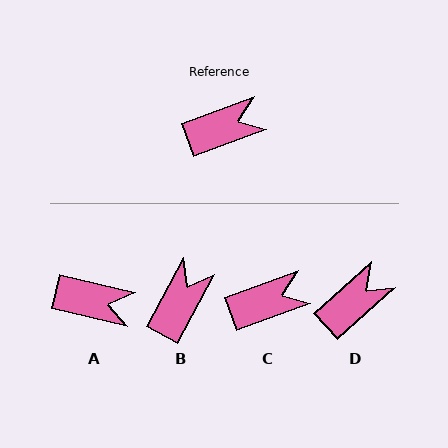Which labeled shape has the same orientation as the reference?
C.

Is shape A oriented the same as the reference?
No, it is off by about 33 degrees.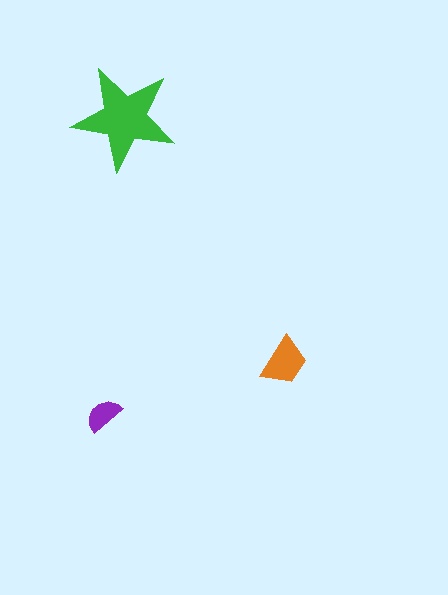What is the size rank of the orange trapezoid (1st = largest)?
2nd.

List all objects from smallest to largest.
The purple semicircle, the orange trapezoid, the green star.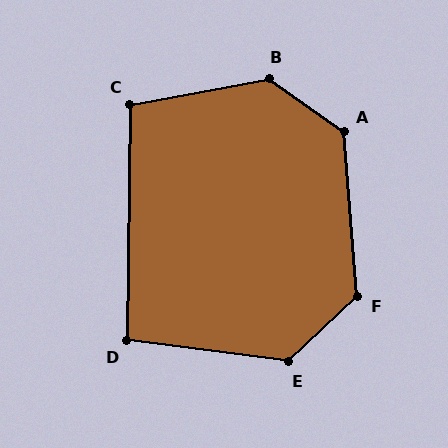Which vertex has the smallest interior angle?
D, at approximately 97 degrees.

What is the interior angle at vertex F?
Approximately 129 degrees (obtuse).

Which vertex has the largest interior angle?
B, at approximately 134 degrees.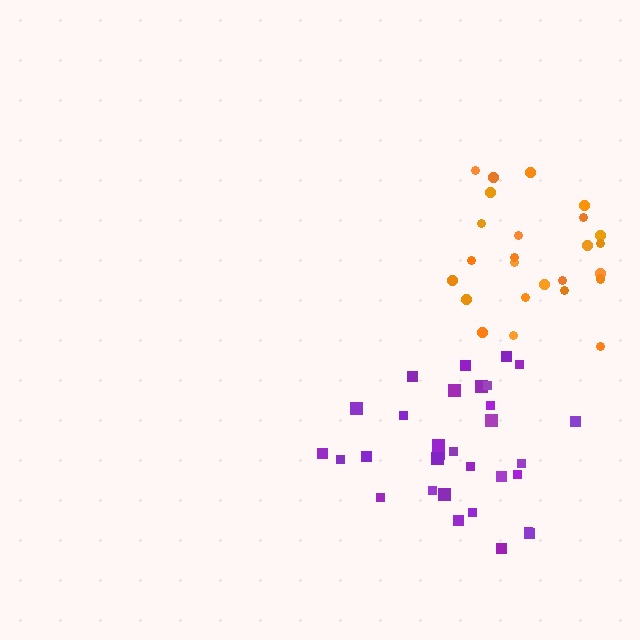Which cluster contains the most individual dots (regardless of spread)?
Purple (31).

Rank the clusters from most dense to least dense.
orange, purple.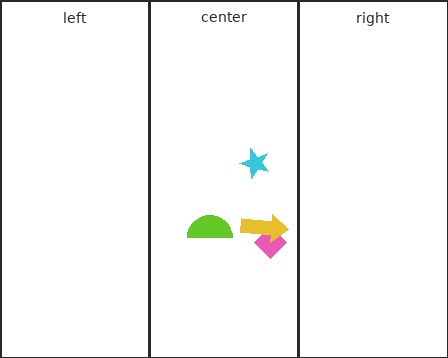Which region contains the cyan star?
The center region.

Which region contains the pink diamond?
The center region.